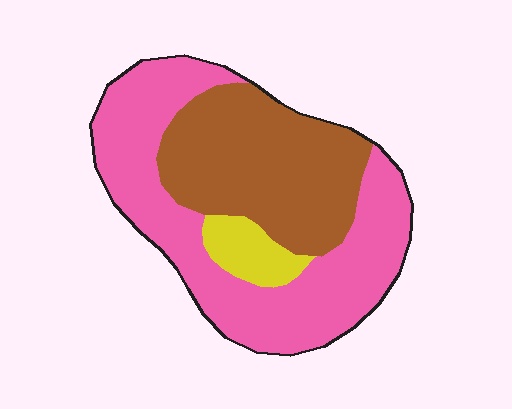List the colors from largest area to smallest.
From largest to smallest: pink, brown, yellow.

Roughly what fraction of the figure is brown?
Brown takes up about three eighths (3/8) of the figure.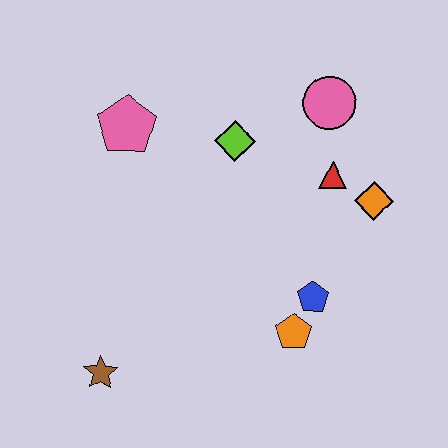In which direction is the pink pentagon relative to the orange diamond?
The pink pentagon is to the left of the orange diamond.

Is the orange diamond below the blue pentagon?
No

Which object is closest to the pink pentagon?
The lime diamond is closest to the pink pentagon.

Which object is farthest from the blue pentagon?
The pink pentagon is farthest from the blue pentagon.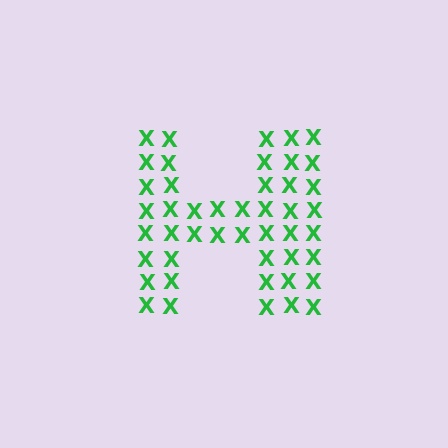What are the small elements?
The small elements are letter X's.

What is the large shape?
The large shape is the letter H.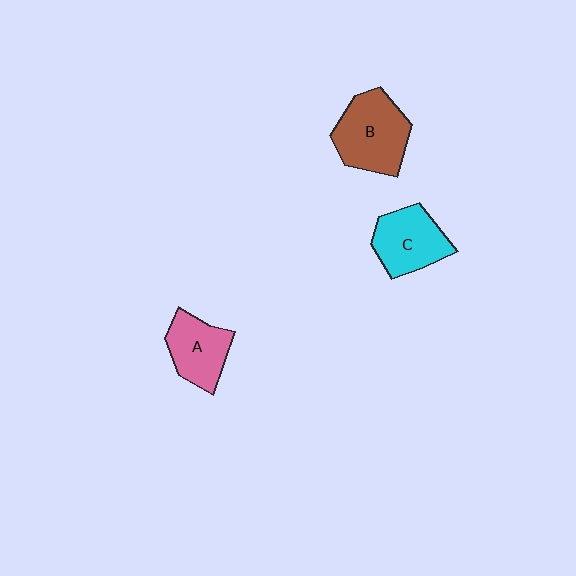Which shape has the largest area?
Shape B (brown).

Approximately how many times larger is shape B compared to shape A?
Approximately 1.4 times.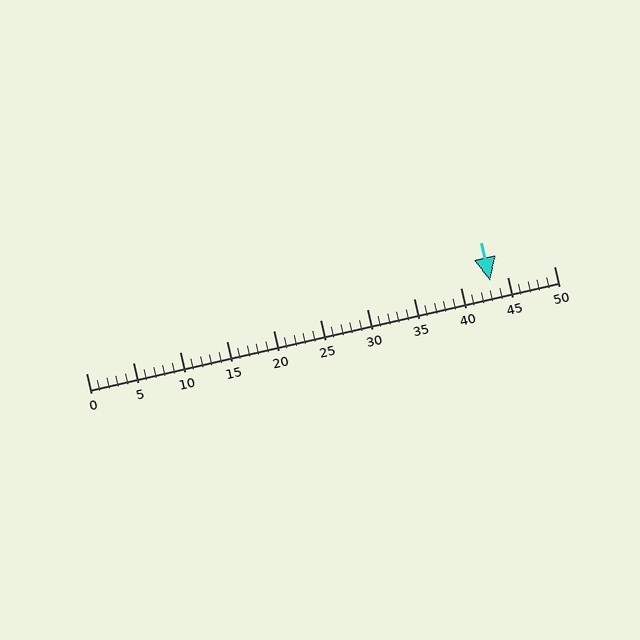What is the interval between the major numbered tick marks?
The major tick marks are spaced 5 units apart.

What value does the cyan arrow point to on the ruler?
The cyan arrow points to approximately 43.